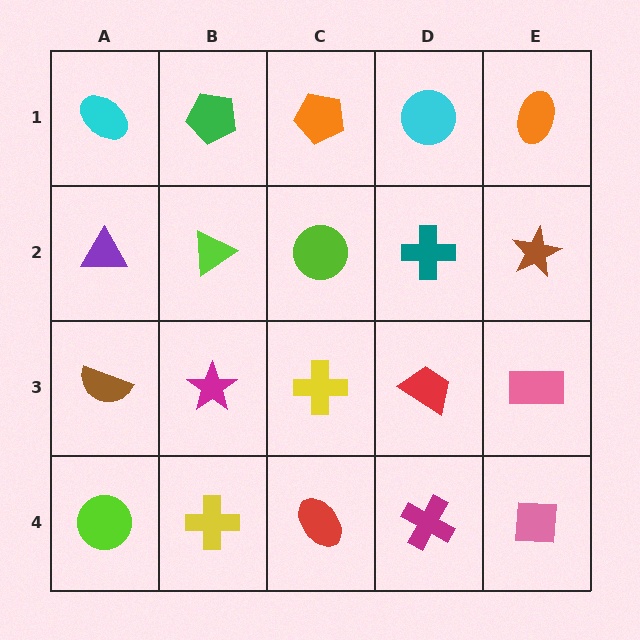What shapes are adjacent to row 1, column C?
A lime circle (row 2, column C), a green pentagon (row 1, column B), a cyan circle (row 1, column D).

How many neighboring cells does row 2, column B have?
4.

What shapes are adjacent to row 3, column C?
A lime circle (row 2, column C), a red ellipse (row 4, column C), a magenta star (row 3, column B), a red trapezoid (row 3, column D).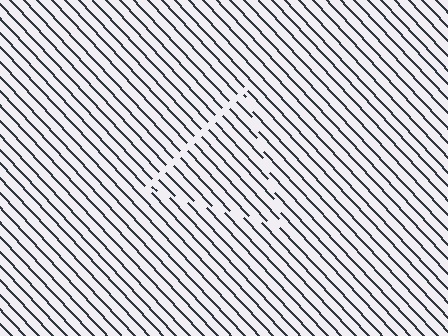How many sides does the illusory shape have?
3 sides — the line-ends trace a triangle.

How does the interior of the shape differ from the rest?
The interior of the shape contains the same grating, shifted by half a period — the contour is defined by the phase discontinuity where line-ends from the inner and outer gratings abut.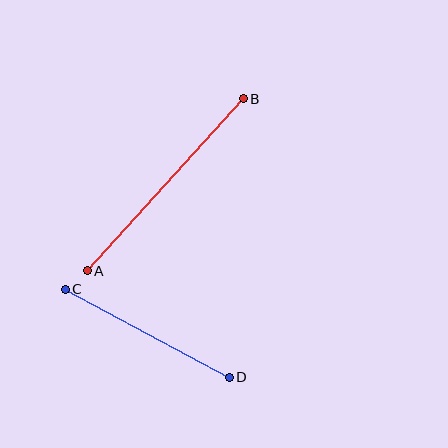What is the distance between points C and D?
The distance is approximately 186 pixels.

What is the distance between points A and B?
The distance is approximately 232 pixels.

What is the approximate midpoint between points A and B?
The midpoint is at approximately (165, 185) pixels.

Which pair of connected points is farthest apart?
Points A and B are farthest apart.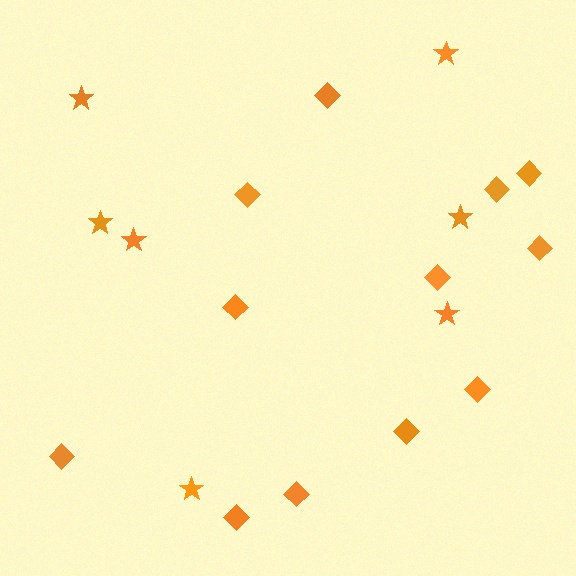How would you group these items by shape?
There are 2 groups: one group of diamonds (12) and one group of stars (7).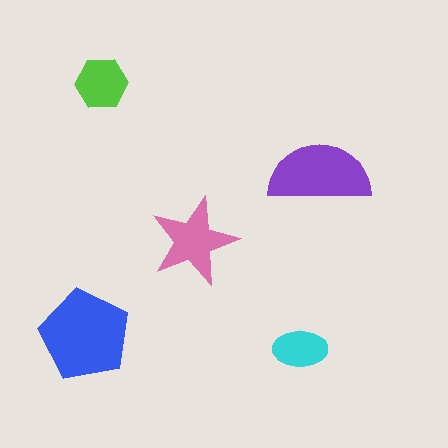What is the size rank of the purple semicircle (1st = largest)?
2nd.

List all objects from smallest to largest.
The cyan ellipse, the lime hexagon, the pink star, the purple semicircle, the blue pentagon.